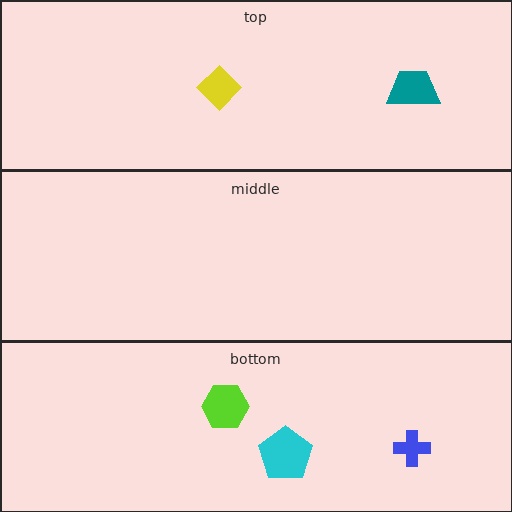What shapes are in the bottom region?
The lime hexagon, the blue cross, the cyan pentagon.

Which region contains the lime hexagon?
The bottom region.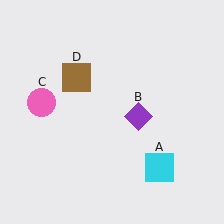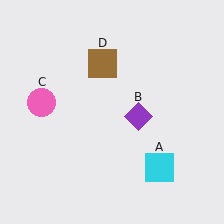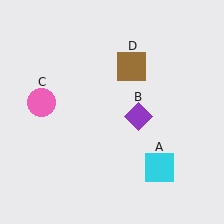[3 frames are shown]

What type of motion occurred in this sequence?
The brown square (object D) rotated clockwise around the center of the scene.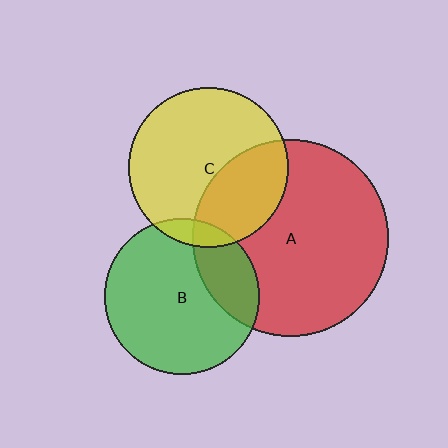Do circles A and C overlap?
Yes.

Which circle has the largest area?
Circle A (red).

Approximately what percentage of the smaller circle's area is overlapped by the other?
Approximately 35%.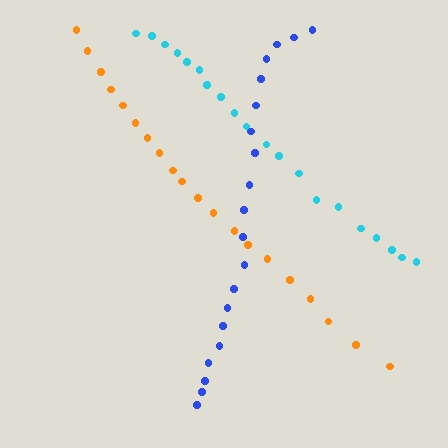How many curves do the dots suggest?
There are 3 distinct paths.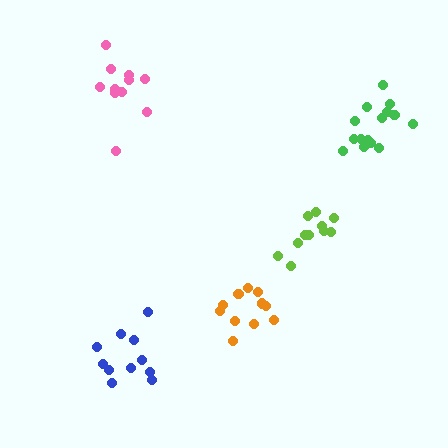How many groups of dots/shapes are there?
There are 5 groups.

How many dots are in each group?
Group 1: 15 dots, Group 2: 11 dots, Group 3: 11 dots, Group 4: 11 dots, Group 5: 11 dots (59 total).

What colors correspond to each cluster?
The clusters are colored: green, lime, orange, pink, blue.